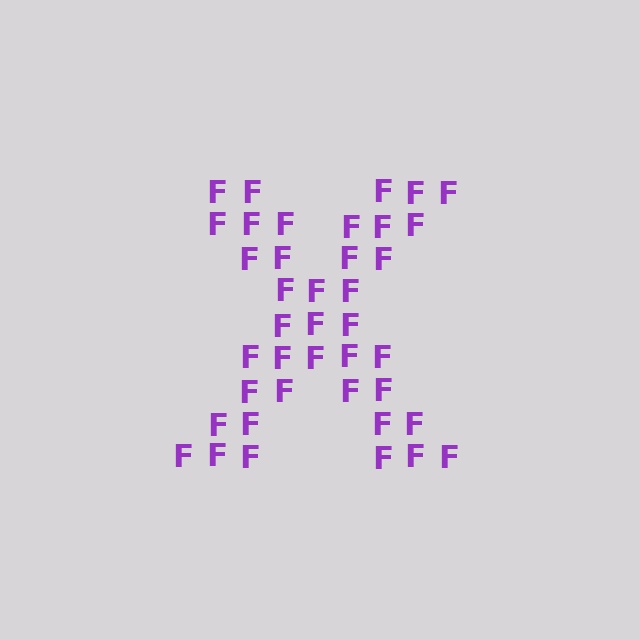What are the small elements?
The small elements are letter F's.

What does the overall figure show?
The overall figure shows the letter X.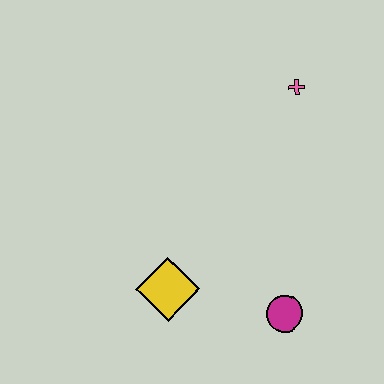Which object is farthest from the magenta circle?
The pink cross is farthest from the magenta circle.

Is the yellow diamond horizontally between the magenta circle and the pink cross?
No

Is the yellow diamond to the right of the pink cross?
No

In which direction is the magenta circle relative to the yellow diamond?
The magenta circle is to the right of the yellow diamond.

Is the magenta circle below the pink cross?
Yes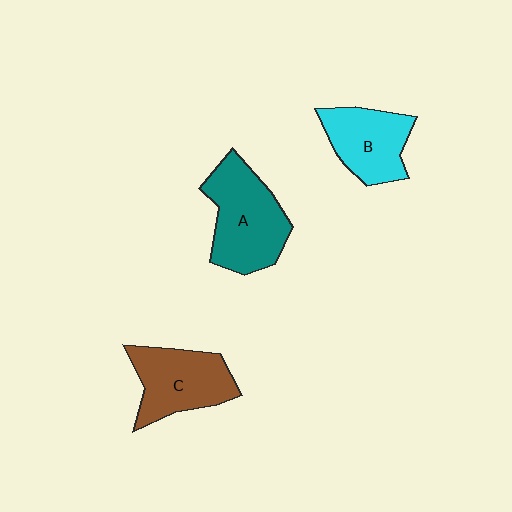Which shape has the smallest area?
Shape B (cyan).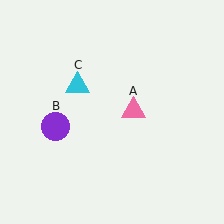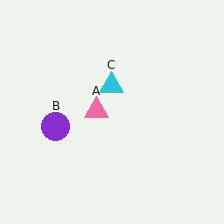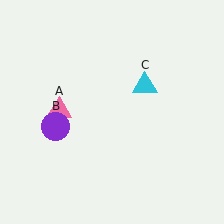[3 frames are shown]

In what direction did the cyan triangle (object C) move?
The cyan triangle (object C) moved right.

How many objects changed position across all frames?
2 objects changed position: pink triangle (object A), cyan triangle (object C).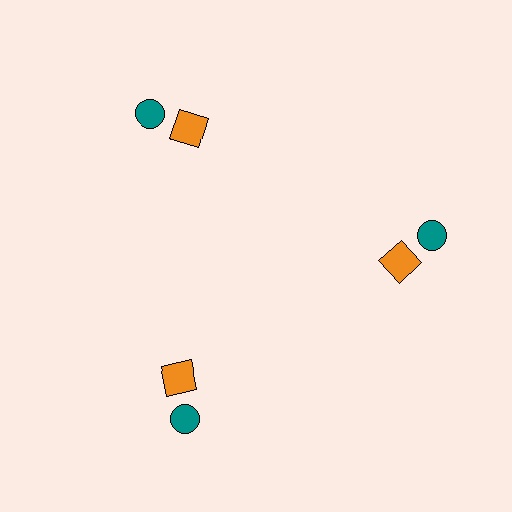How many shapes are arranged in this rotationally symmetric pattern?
There are 6 shapes, arranged in 3 groups of 2.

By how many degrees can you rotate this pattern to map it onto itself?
The pattern maps onto itself every 120 degrees of rotation.